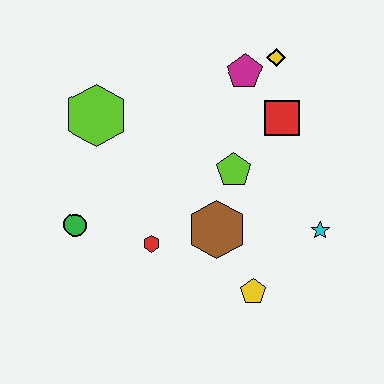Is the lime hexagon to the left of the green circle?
No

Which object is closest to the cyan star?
The yellow pentagon is closest to the cyan star.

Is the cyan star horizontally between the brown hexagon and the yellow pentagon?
No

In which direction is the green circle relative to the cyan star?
The green circle is to the left of the cyan star.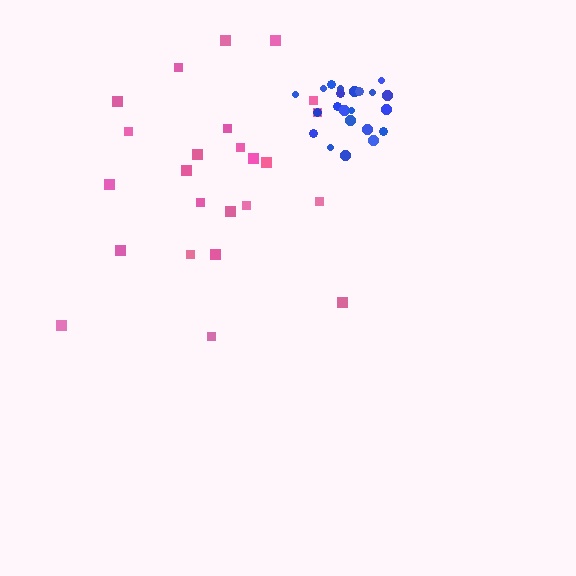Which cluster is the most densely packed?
Blue.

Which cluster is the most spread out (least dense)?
Pink.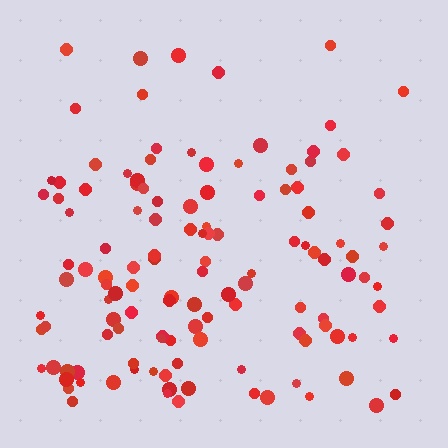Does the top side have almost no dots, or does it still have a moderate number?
Still a moderate number, just noticeably fewer than the bottom.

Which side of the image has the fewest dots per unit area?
The top.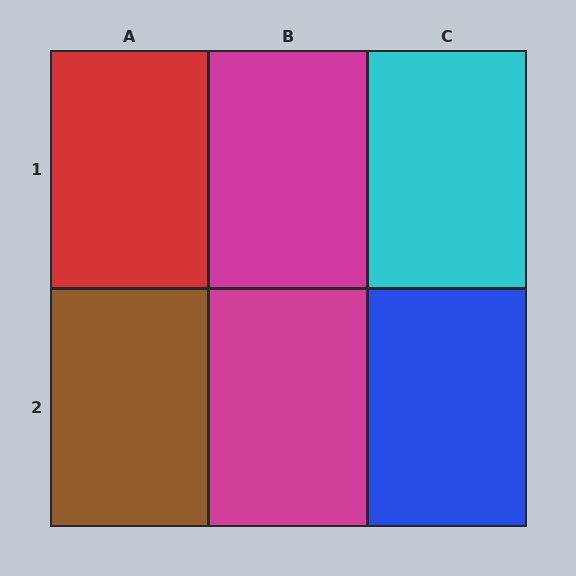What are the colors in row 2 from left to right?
Brown, magenta, blue.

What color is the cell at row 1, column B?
Magenta.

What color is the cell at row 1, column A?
Red.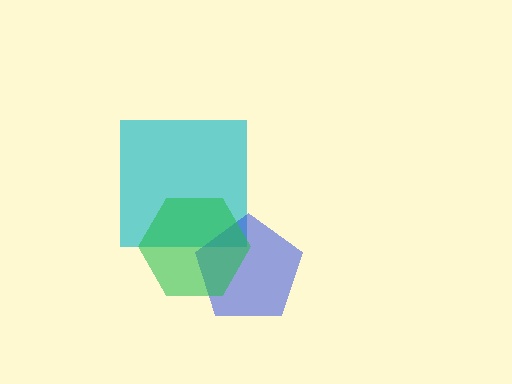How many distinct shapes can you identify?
There are 3 distinct shapes: a cyan square, a blue pentagon, a green hexagon.